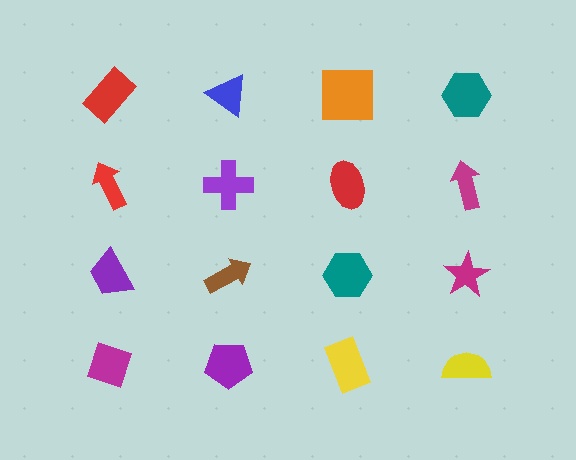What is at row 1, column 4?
A teal hexagon.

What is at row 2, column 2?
A purple cross.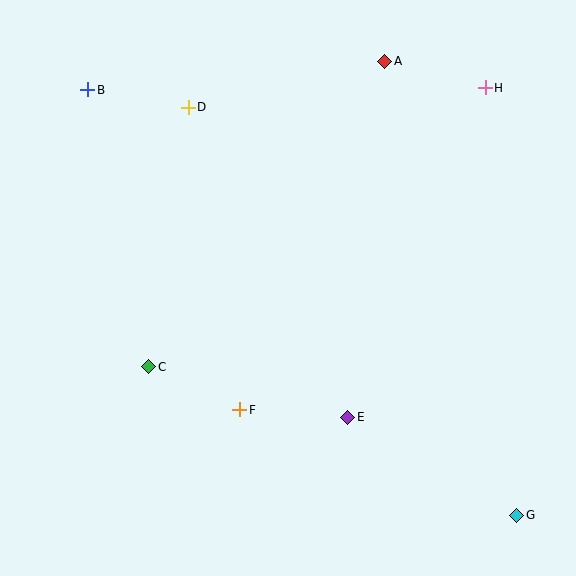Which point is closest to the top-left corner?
Point B is closest to the top-left corner.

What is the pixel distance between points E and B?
The distance between E and B is 418 pixels.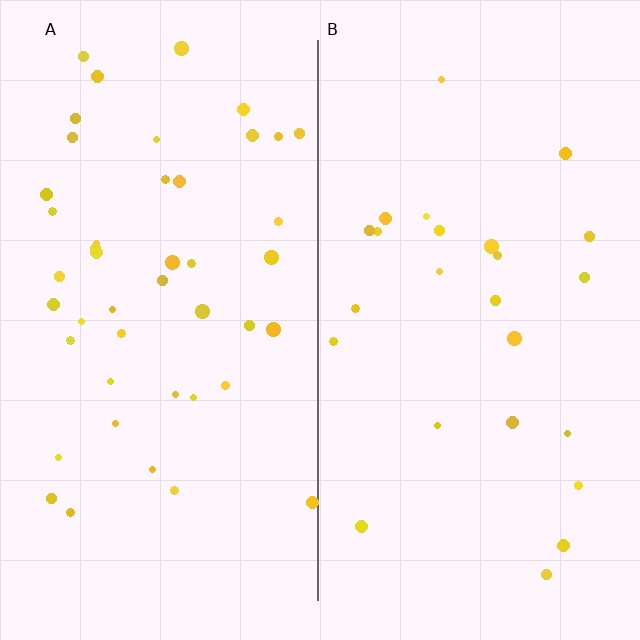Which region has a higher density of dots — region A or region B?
A (the left).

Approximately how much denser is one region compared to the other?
Approximately 1.9× — region A over region B.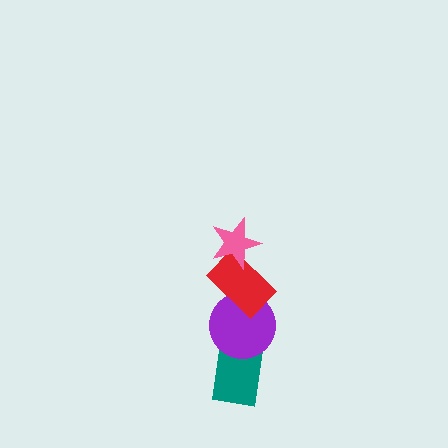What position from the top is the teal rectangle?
The teal rectangle is 4th from the top.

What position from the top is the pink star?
The pink star is 1st from the top.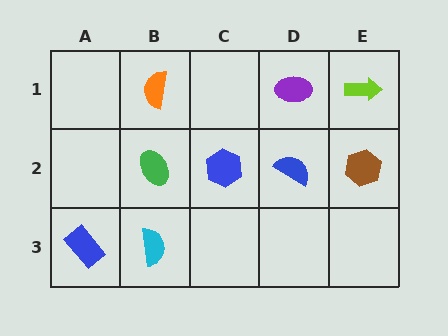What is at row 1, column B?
An orange semicircle.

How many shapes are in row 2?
4 shapes.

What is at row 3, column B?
A cyan semicircle.